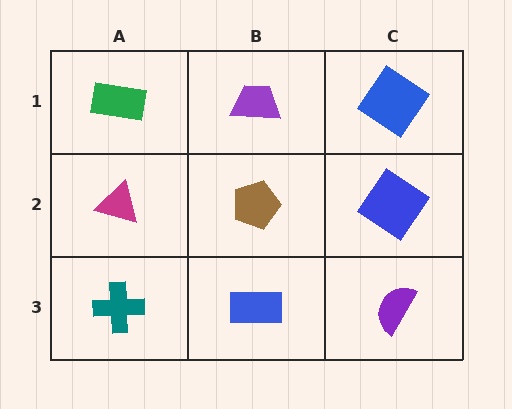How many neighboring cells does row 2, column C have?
3.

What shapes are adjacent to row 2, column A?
A green rectangle (row 1, column A), a teal cross (row 3, column A), a brown pentagon (row 2, column B).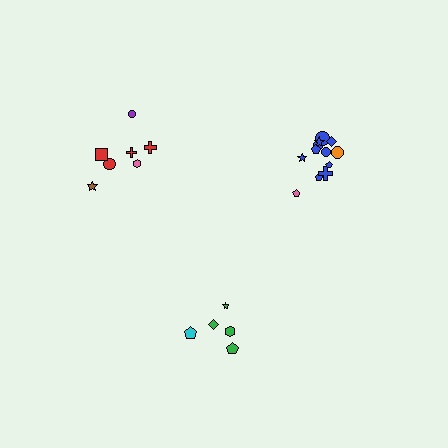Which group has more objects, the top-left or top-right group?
The top-right group.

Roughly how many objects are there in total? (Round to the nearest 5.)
Roughly 25 objects in total.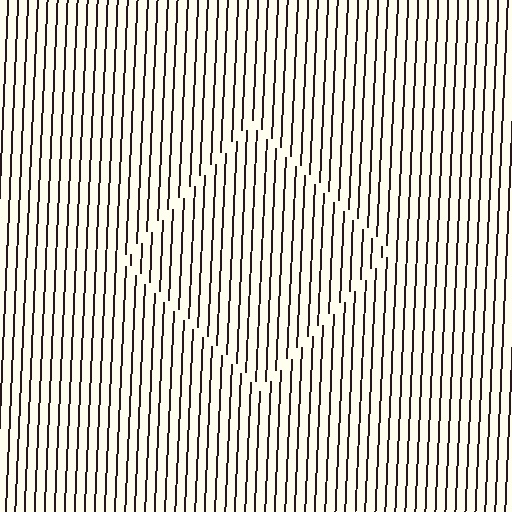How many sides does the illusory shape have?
4 sides — the line-ends trace a square.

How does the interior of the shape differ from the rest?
The interior of the shape contains the same grating, shifted by half a period — the contour is defined by the phase discontinuity where line-ends from the inner and outer gratings abut.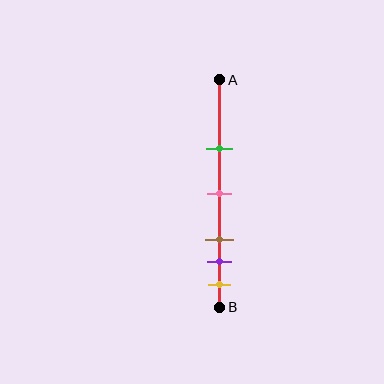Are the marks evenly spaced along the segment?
No, the marks are not evenly spaced.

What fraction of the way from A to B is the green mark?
The green mark is approximately 30% (0.3) of the way from A to B.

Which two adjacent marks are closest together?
The purple and yellow marks are the closest adjacent pair.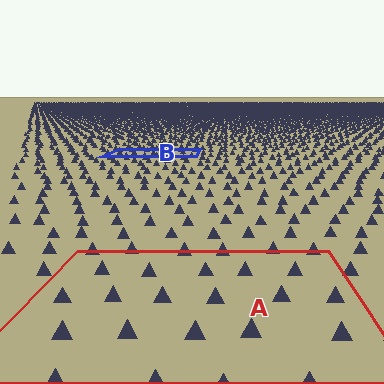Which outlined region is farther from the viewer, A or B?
Region B is farther from the viewer — the texture elements inside it appear smaller and more densely packed.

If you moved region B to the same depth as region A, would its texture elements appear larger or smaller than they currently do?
They would appear larger. At a closer depth, the same texture elements are projected at a bigger on-screen size.